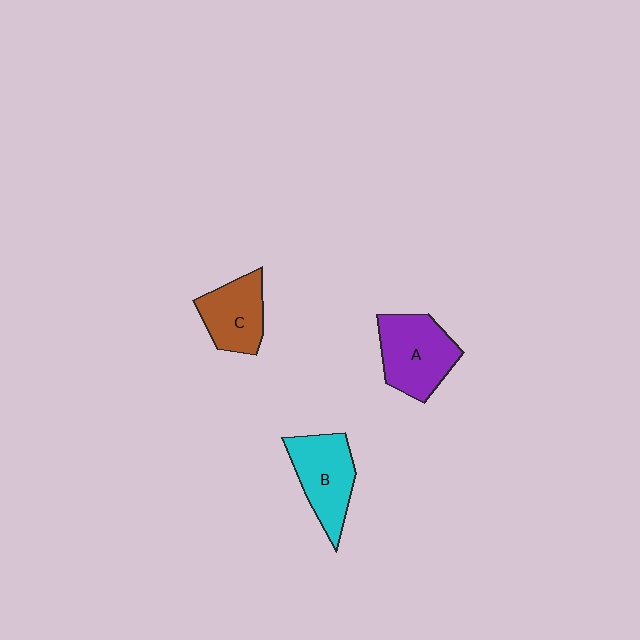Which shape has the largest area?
Shape A (purple).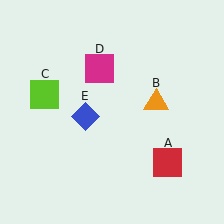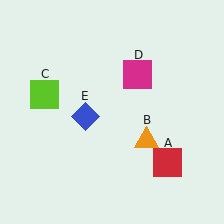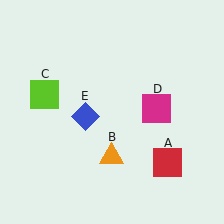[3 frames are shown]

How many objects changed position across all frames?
2 objects changed position: orange triangle (object B), magenta square (object D).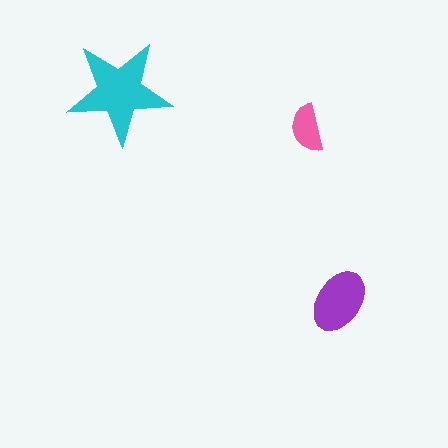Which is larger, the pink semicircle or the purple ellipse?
The purple ellipse.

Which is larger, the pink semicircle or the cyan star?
The cyan star.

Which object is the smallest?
The pink semicircle.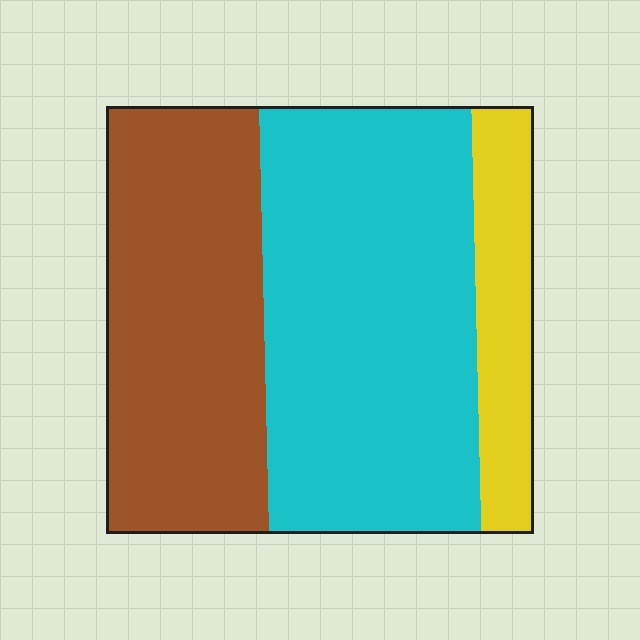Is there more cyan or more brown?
Cyan.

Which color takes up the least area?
Yellow, at roughly 15%.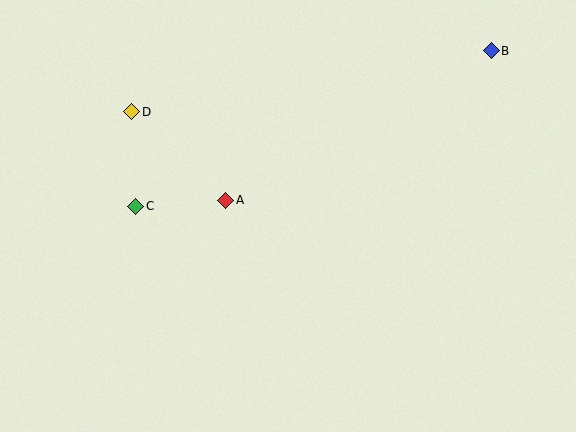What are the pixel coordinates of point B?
Point B is at (491, 51).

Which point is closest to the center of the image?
Point A at (226, 200) is closest to the center.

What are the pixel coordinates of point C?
Point C is at (136, 206).